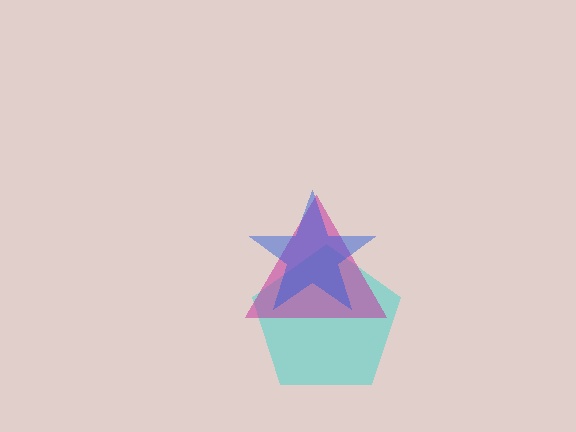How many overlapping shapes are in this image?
There are 3 overlapping shapes in the image.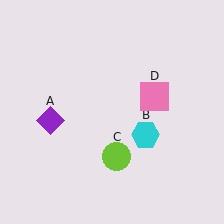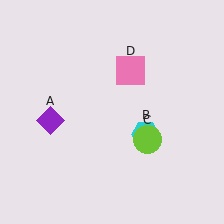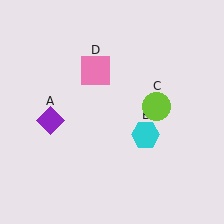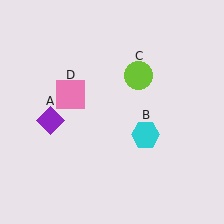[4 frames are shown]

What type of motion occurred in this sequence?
The lime circle (object C), pink square (object D) rotated counterclockwise around the center of the scene.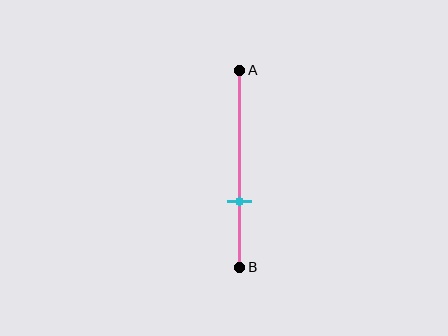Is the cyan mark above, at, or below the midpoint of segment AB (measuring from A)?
The cyan mark is below the midpoint of segment AB.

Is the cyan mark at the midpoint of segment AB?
No, the mark is at about 65% from A, not at the 50% midpoint.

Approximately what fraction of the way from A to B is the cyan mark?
The cyan mark is approximately 65% of the way from A to B.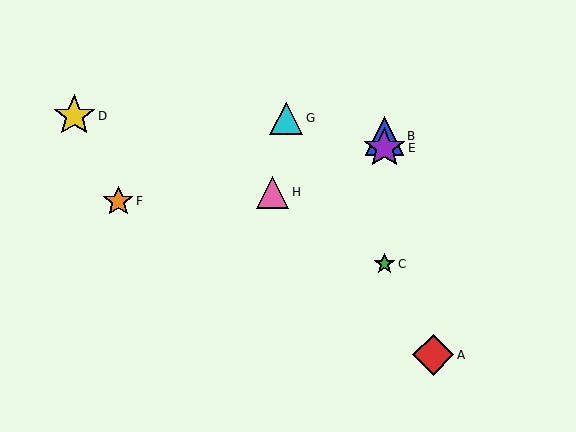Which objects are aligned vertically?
Objects B, C, E are aligned vertically.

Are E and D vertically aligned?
No, E is at x≈384 and D is at x≈74.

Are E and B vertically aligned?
Yes, both are at x≈384.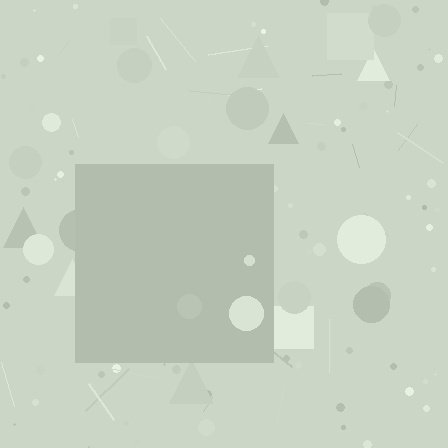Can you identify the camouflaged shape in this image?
The camouflaged shape is a square.